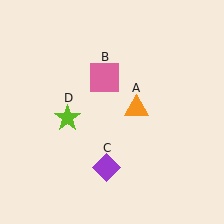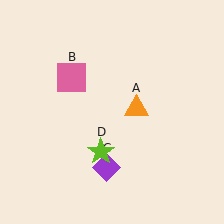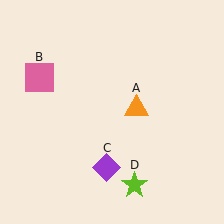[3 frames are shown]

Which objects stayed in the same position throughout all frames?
Orange triangle (object A) and purple diamond (object C) remained stationary.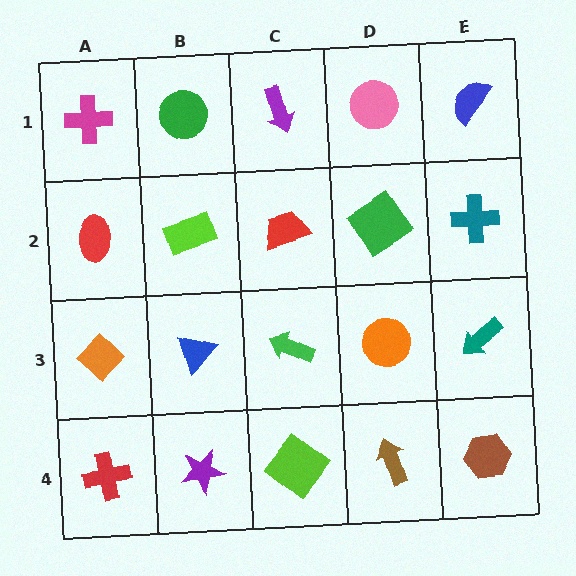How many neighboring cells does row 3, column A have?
3.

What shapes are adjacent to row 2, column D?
A pink circle (row 1, column D), an orange circle (row 3, column D), a red trapezoid (row 2, column C), a teal cross (row 2, column E).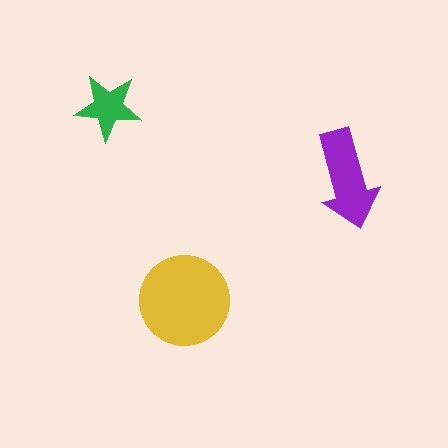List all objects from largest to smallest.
The yellow circle, the purple arrow, the green star.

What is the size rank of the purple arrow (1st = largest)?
2nd.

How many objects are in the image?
There are 3 objects in the image.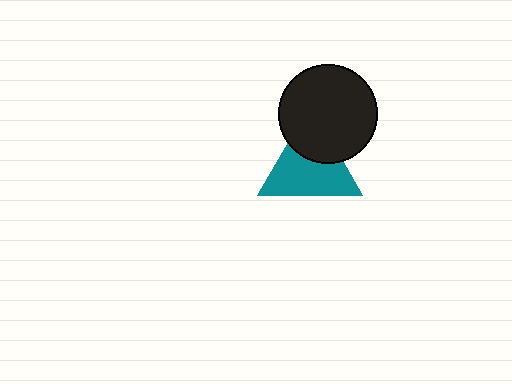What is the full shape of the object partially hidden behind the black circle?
The partially hidden object is a teal triangle.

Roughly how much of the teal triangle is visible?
About half of it is visible (roughly 65%).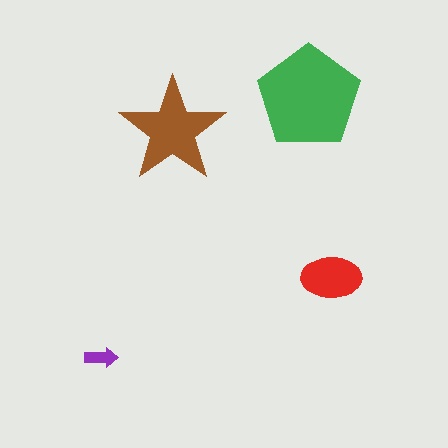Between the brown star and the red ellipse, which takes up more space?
The brown star.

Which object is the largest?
The green pentagon.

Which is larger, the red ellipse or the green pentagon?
The green pentagon.